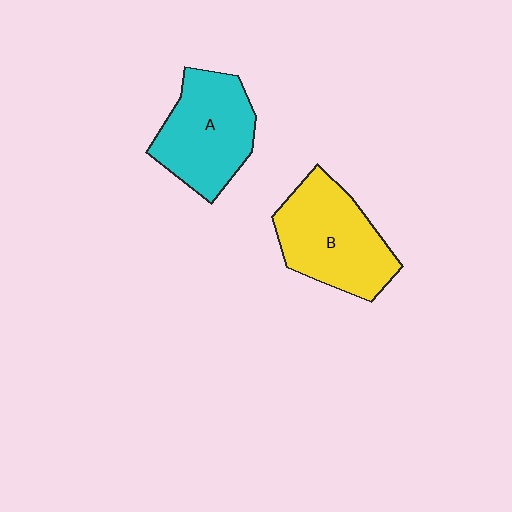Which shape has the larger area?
Shape B (yellow).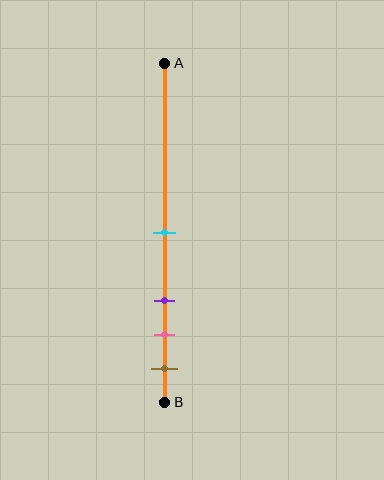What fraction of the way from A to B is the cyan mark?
The cyan mark is approximately 50% (0.5) of the way from A to B.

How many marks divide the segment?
There are 4 marks dividing the segment.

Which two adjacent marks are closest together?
The pink and brown marks are the closest adjacent pair.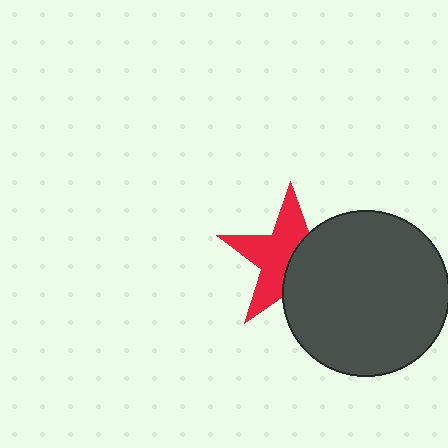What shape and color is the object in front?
The object in front is a dark gray circle.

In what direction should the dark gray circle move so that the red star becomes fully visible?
The dark gray circle should move right. That is the shortest direction to clear the overlap and leave the red star fully visible.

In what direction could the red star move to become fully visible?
The red star could move left. That would shift it out from behind the dark gray circle entirely.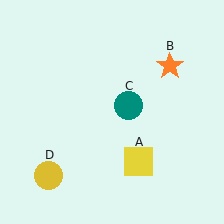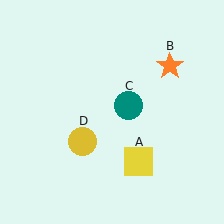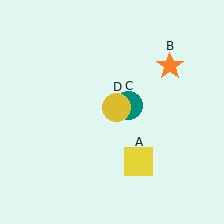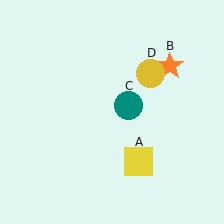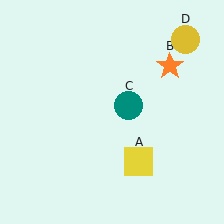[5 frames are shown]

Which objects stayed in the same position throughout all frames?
Yellow square (object A) and orange star (object B) and teal circle (object C) remained stationary.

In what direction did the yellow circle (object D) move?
The yellow circle (object D) moved up and to the right.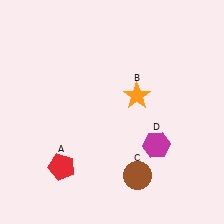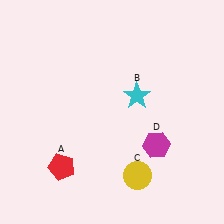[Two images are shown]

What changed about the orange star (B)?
In Image 1, B is orange. In Image 2, it changed to cyan.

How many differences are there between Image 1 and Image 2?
There are 2 differences between the two images.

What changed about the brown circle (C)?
In Image 1, C is brown. In Image 2, it changed to yellow.